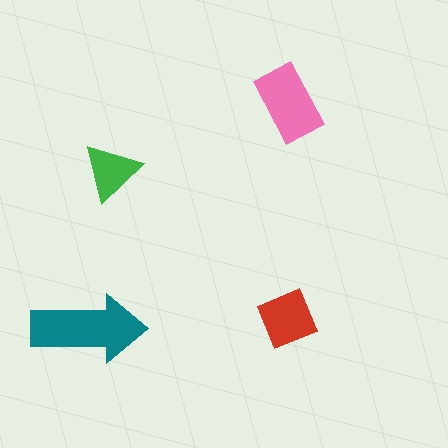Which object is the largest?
The teal arrow.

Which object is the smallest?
The green triangle.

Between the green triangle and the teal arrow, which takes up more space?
The teal arrow.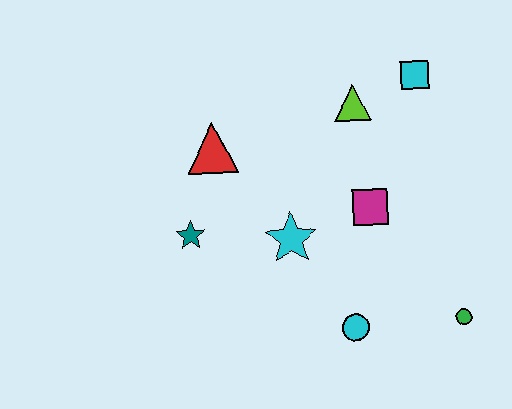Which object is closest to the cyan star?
The magenta square is closest to the cyan star.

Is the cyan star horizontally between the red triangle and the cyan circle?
Yes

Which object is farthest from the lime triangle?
The green circle is farthest from the lime triangle.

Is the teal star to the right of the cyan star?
No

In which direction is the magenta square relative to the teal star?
The magenta square is to the right of the teal star.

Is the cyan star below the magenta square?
Yes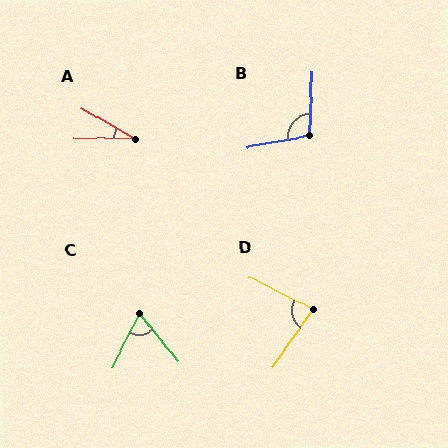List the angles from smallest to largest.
A (30°), C (66°), D (81°), B (103°).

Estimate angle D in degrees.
Approximately 81 degrees.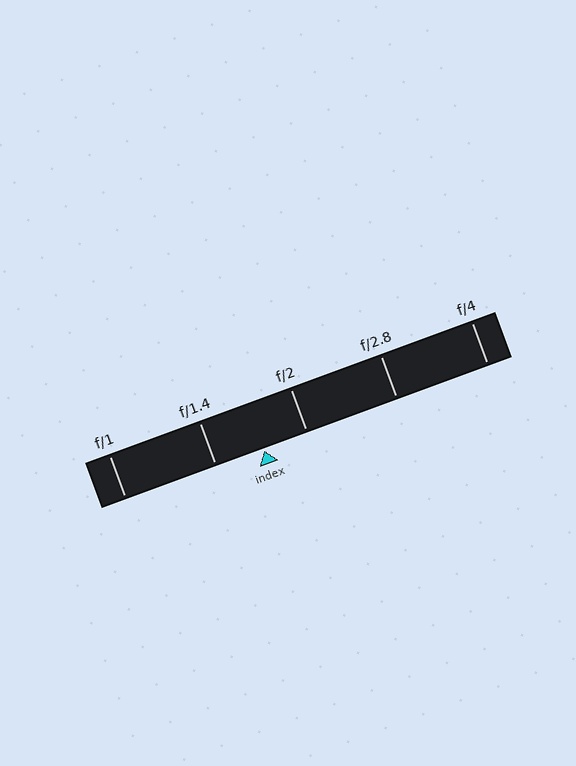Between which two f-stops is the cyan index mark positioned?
The index mark is between f/1.4 and f/2.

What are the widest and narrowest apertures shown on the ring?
The widest aperture shown is f/1 and the narrowest is f/4.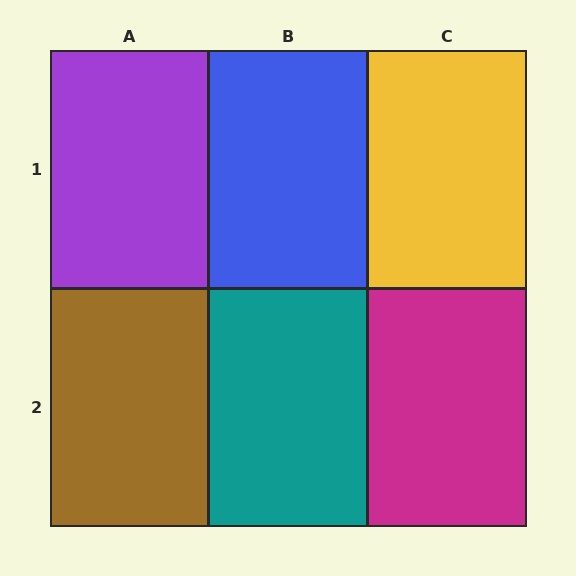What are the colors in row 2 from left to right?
Brown, teal, magenta.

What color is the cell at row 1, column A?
Purple.